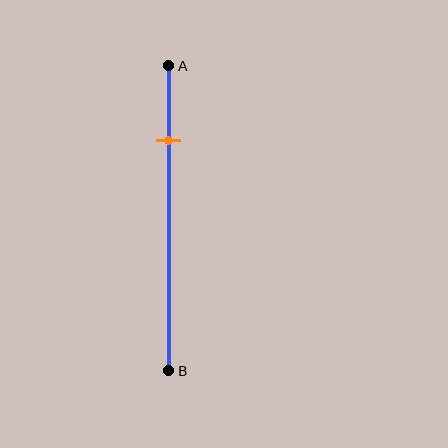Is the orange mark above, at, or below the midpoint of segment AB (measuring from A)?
The orange mark is above the midpoint of segment AB.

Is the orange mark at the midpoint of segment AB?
No, the mark is at about 25% from A, not at the 50% midpoint.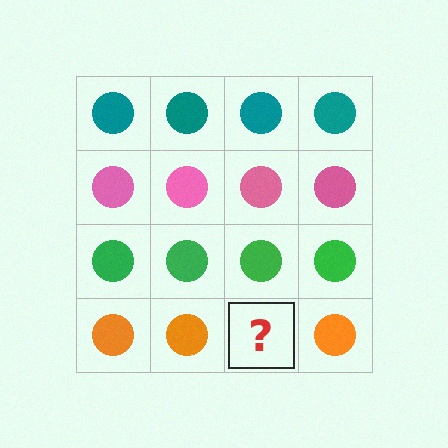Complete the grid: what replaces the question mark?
The question mark should be replaced with an orange circle.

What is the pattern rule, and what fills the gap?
The rule is that each row has a consistent color. The gap should be filled with an orange circle.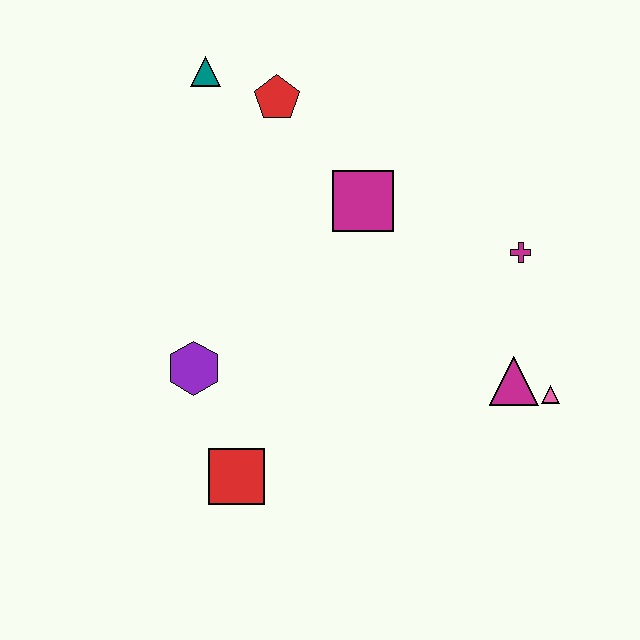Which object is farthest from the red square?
The teal triangle is farthest from the red square.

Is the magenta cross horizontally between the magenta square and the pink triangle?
Yes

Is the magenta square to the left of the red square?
No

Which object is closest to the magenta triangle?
The pink triangle is closest to the magenta triangle.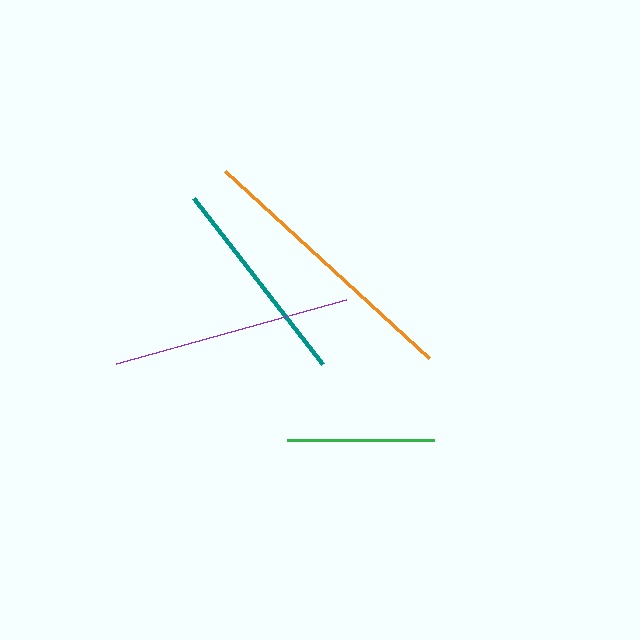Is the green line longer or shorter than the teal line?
The teal line is longer than the green line.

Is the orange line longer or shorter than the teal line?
The orange line is longer than the teal line.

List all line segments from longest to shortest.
From longest to shortest: orange, purple, teal, green.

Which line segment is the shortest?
The green line is the shortest at approximately 147 pixels.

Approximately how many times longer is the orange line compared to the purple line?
The orange line is approximately 1.2 times the length of the purple line.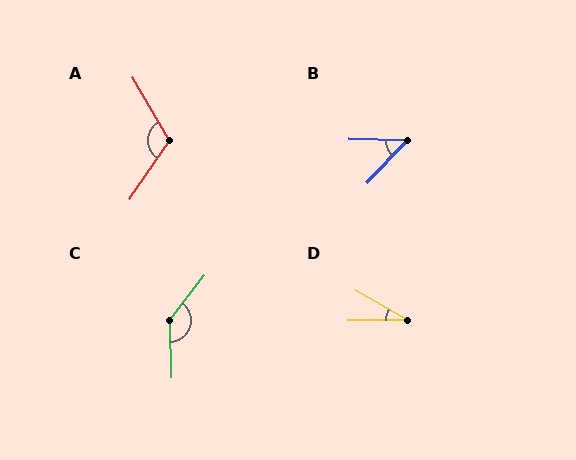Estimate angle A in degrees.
Approximately 116 degrees.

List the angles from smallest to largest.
D (31°), B (47°), A (116°), C (141°).